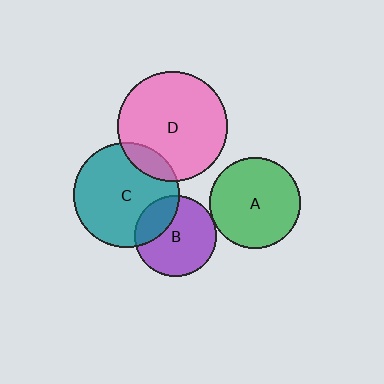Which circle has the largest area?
Circle D (pink).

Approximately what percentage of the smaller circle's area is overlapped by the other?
Approximately 25%.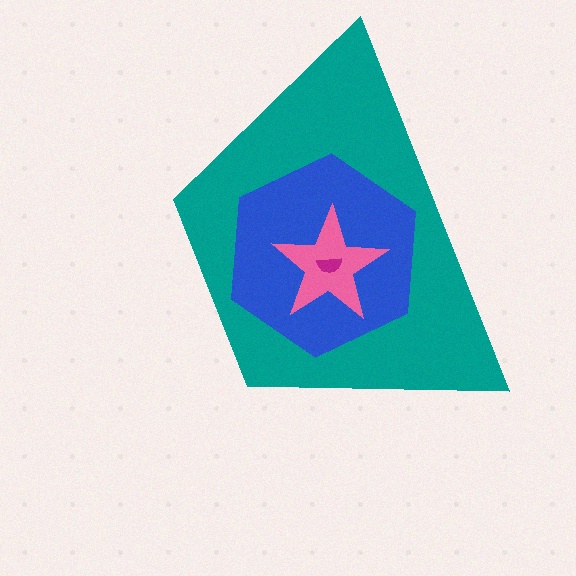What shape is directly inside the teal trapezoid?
The blue hexagon.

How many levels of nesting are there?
4.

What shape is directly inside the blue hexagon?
The pink star.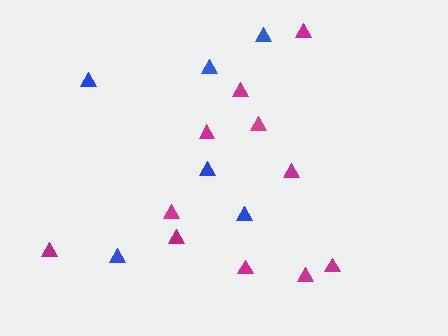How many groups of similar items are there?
There are 2 groups: one group of magenta triangles (11) and one group of blue triangles (6).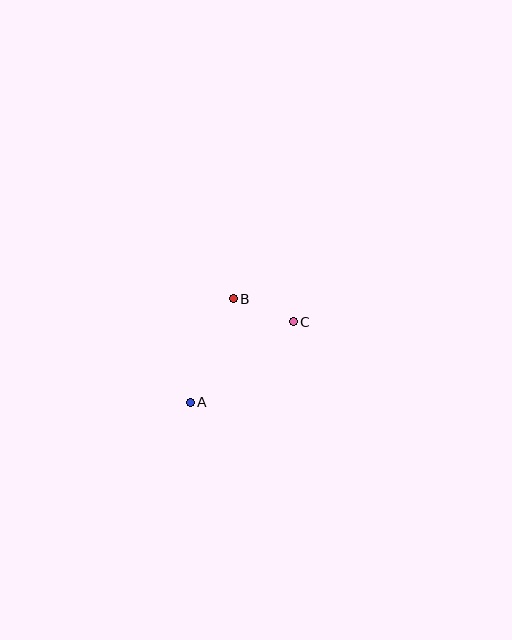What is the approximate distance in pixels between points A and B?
The distance between A and B is approximately 112 pixels.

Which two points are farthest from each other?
Points A and C are farthest from each other.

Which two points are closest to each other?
Points B and C are closest to each other.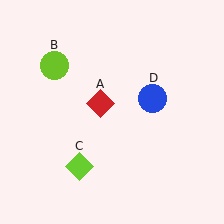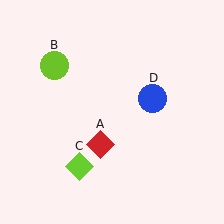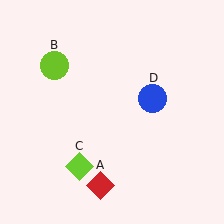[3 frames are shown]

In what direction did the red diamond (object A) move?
The red diamond (object A) moved down.